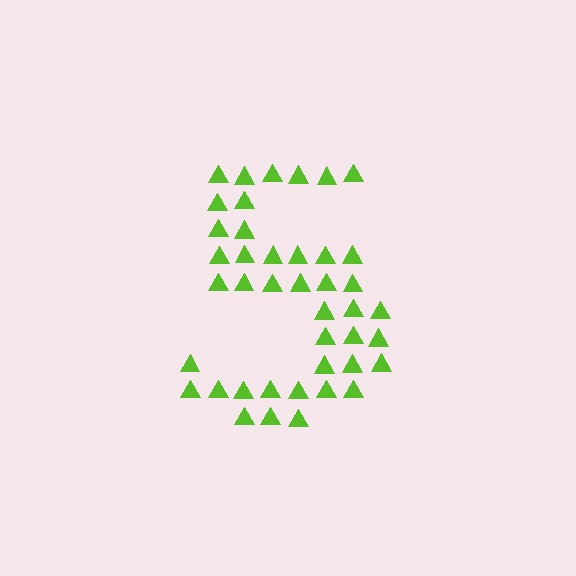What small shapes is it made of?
It is made of small triangles.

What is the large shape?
The large shape is the digit 5.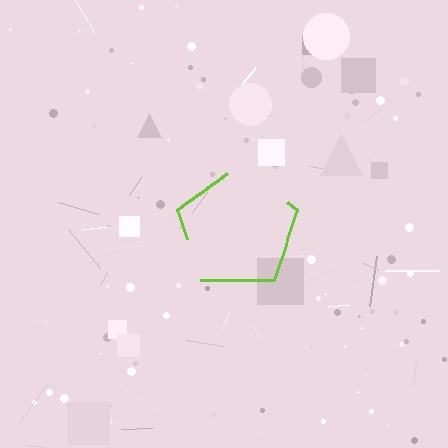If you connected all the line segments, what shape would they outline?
They would outline a pentagon.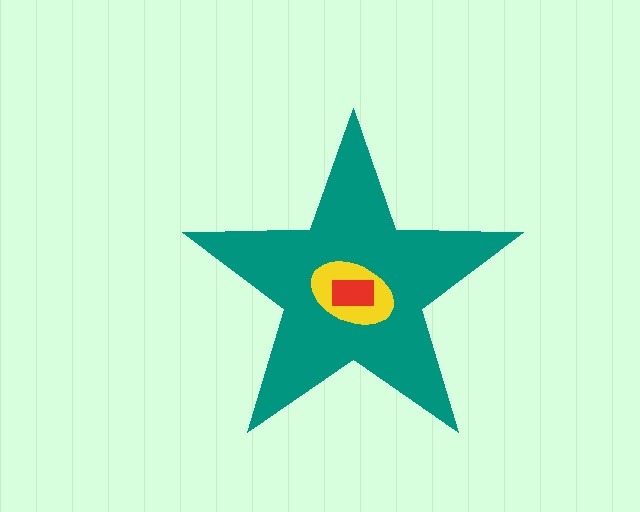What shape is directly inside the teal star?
The yellow ellipse.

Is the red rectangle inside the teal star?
Yes.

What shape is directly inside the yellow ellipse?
The red rectangle.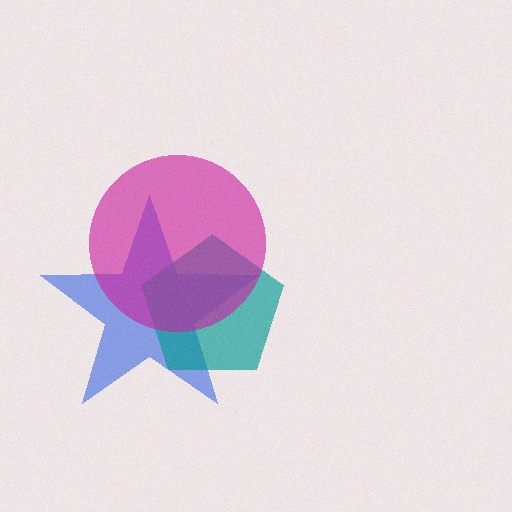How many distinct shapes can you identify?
There are 3 distinct shapes: a blue star, a teal pentagon, a magenta circle.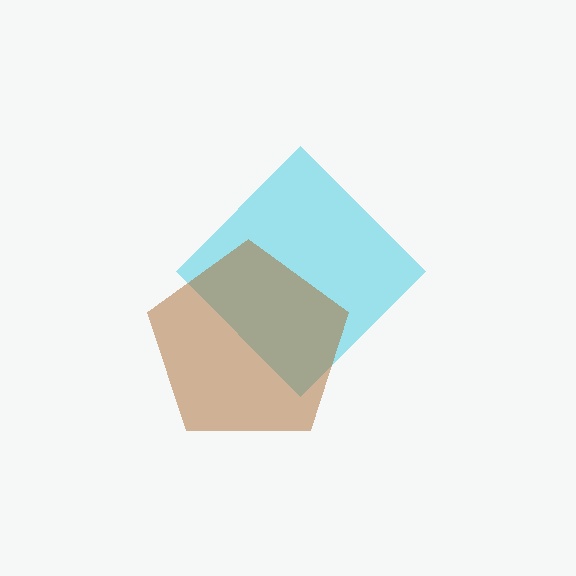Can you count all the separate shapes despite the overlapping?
Yes, there are 2 separate shapes.